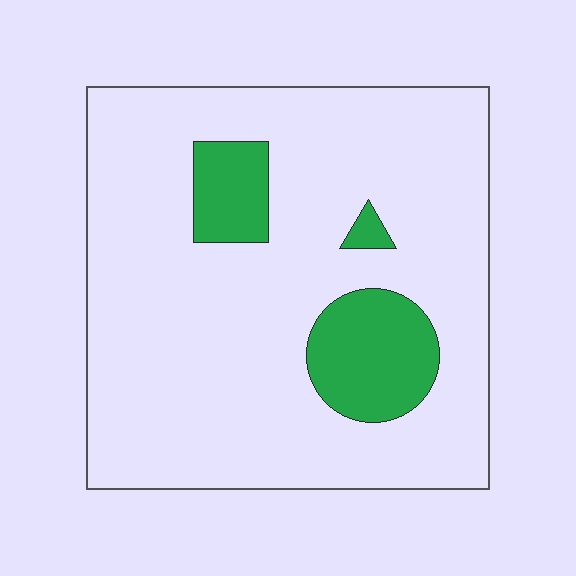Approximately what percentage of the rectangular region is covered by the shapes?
Approximately 15%.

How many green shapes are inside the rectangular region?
3.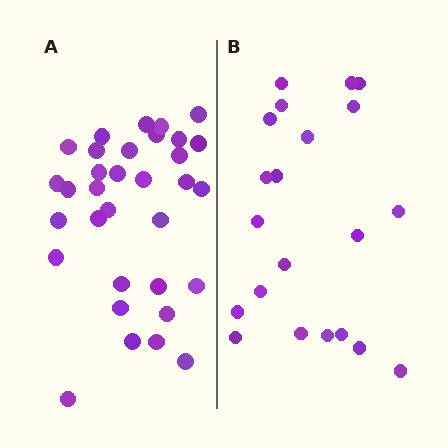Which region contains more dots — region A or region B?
Region A (the left region) has more dots.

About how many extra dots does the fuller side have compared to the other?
Region A has roughly 12 or so more dots than region B.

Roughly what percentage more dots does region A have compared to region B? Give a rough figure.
About 55% more.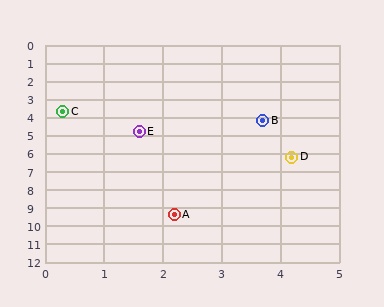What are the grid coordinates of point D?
Point D is at approximately (4.2, 6.2).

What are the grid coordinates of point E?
Point E is at approximately (1.6, 4.8).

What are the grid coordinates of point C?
Point C is at approximately (0.3, 3.7).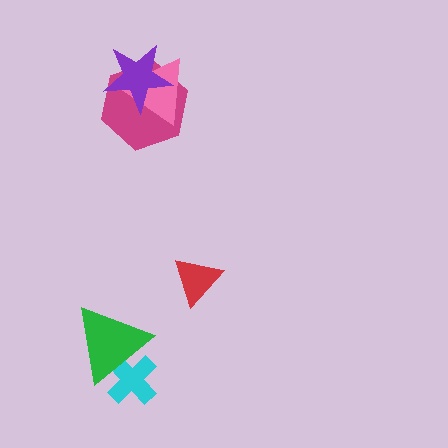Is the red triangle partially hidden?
No, no other shape covers it.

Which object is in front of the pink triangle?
The purple star is in front of the pink triangle.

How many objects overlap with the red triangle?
0 objects overlap with the red triangle.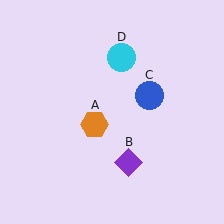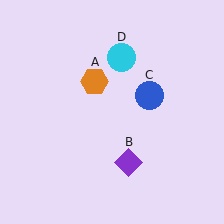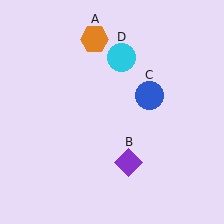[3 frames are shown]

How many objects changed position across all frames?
1 object changed position: orange hexagon (object A).